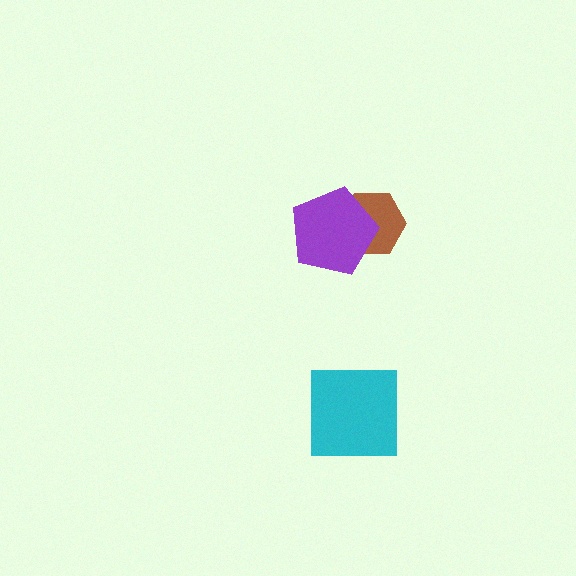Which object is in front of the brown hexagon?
The purple pentagon is in front of the brown hexagon.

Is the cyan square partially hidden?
No, no other shape covers it.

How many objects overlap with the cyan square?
0 objects overlap with the cyan square.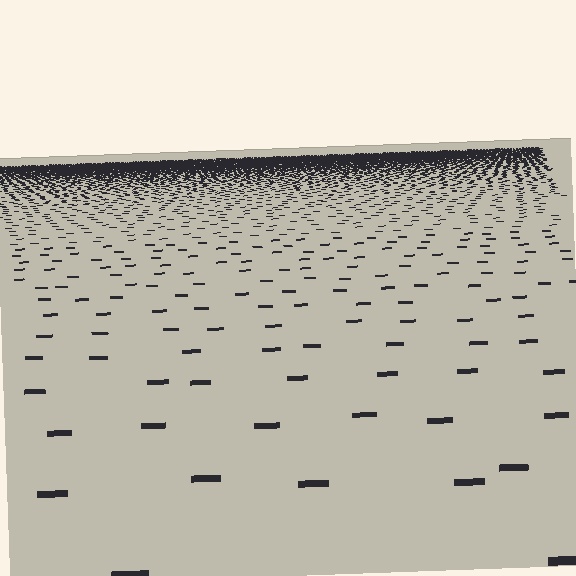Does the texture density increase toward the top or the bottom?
Density increases toward the top.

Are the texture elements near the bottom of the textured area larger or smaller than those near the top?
Larger. Near the bottom, elements are closer to the viewer and appear at a bigger on-screen size.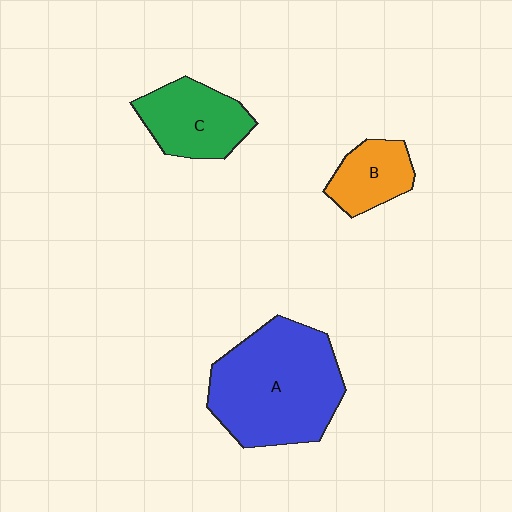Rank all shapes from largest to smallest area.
From largest to smallest: A (blue), C (green), B (orange).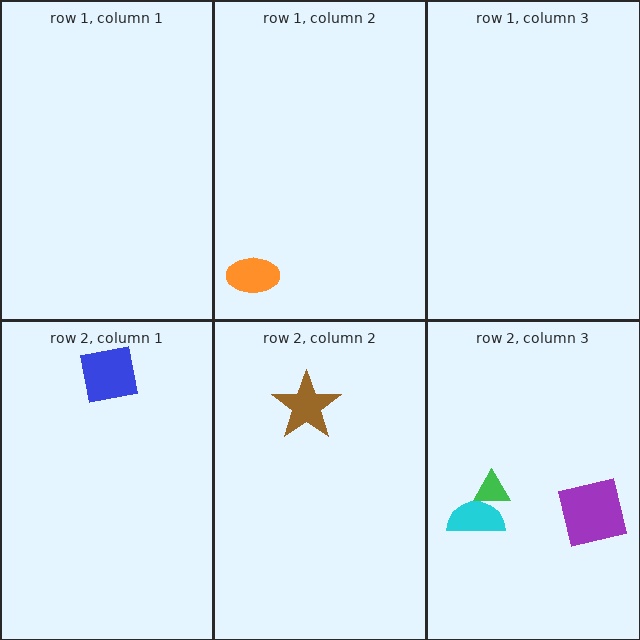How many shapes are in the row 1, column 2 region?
1.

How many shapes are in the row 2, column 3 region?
3.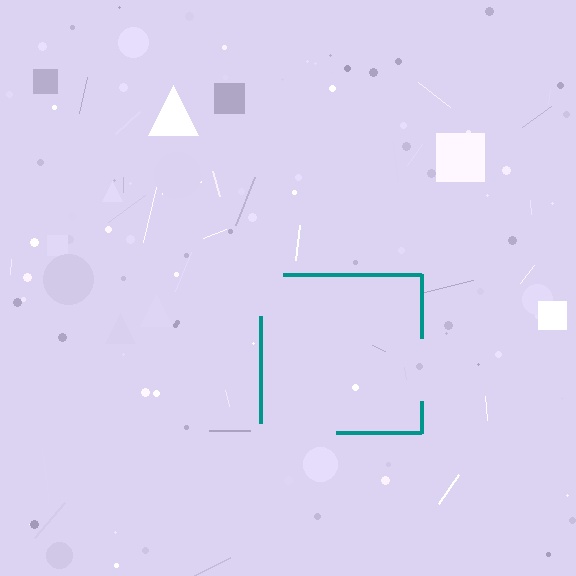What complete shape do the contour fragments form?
The contour fragments form a square.